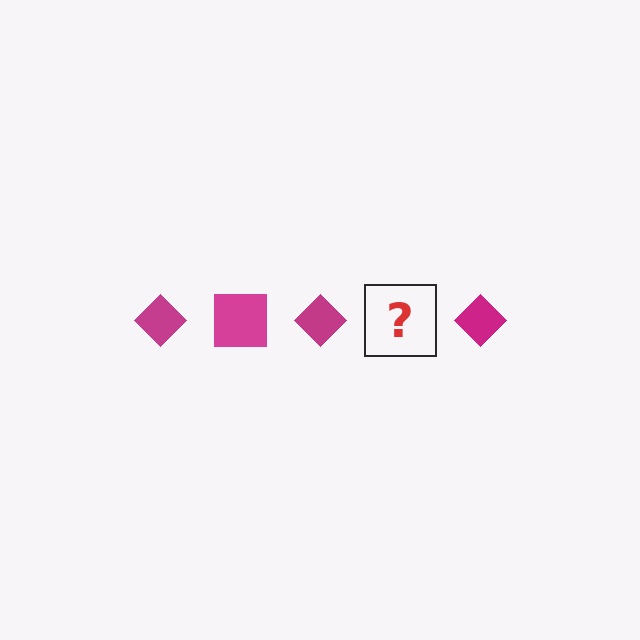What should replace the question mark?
The question mark should be replaced with a magenta square.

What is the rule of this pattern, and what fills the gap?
The rule is that the pattern cycles through diamond, square shapes in magenta. The gap should be filled with a magenta square.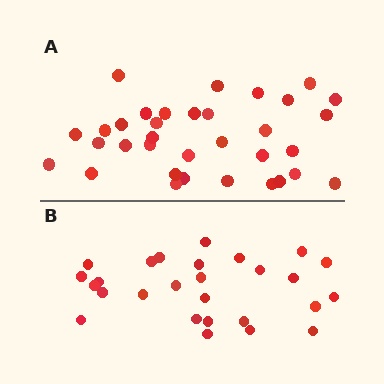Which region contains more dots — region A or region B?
Region A (the top region) has more dots.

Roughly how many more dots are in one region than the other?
Region A has roughly 8 or so more dots than region B.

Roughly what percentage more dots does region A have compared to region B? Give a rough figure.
About 25% more.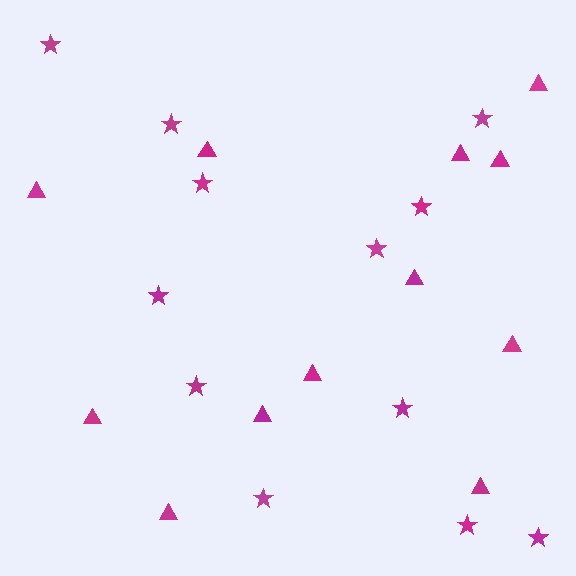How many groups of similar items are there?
There are 2 groups: one group of stars (12) and one group of triangles (12).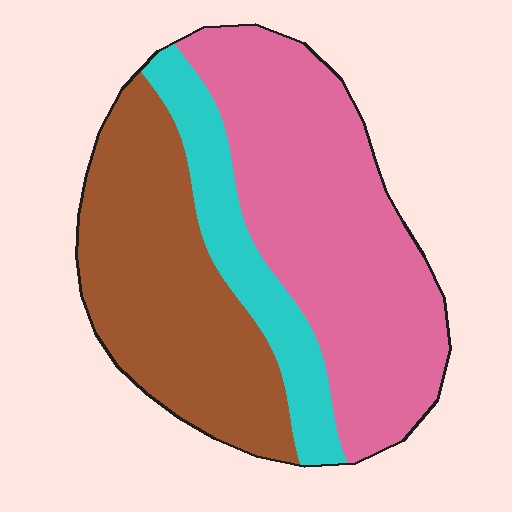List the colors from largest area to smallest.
From largest to smallest: pink, brown, cyan.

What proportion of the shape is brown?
Brown takes up about three eighths (3/8) of the shape.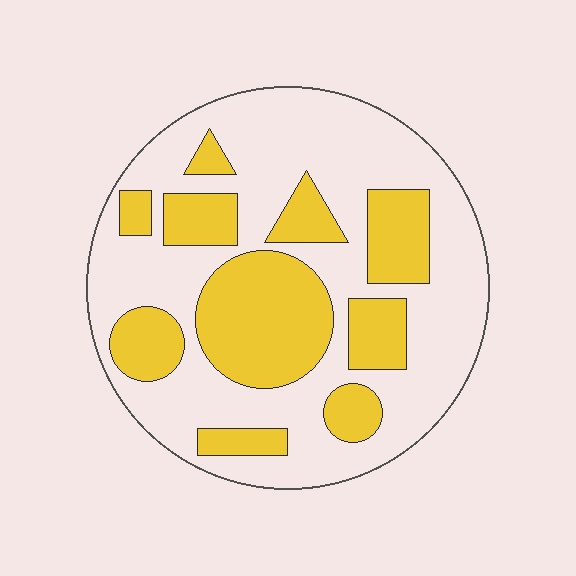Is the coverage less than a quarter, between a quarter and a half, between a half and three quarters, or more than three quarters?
Between a quarter and a half.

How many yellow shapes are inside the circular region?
10.